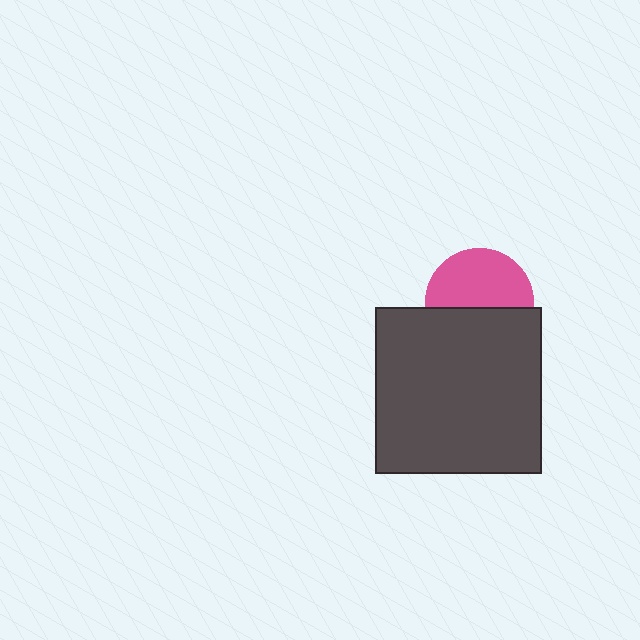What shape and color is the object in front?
The object in front is a dark gray square.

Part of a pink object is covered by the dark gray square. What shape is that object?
It is a circle.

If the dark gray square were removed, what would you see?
You would see the complete pink circle.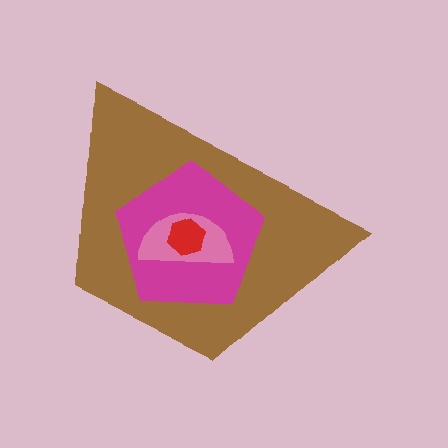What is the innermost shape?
The red hexagon.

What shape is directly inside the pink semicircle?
The red hexagon.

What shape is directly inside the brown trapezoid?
The magenta pentagon.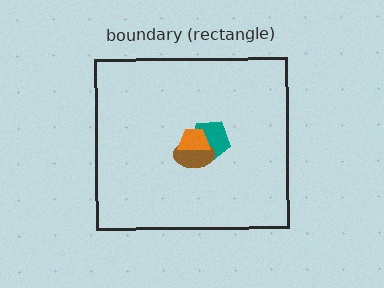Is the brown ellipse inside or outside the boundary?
Inside.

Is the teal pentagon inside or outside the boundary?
Inside.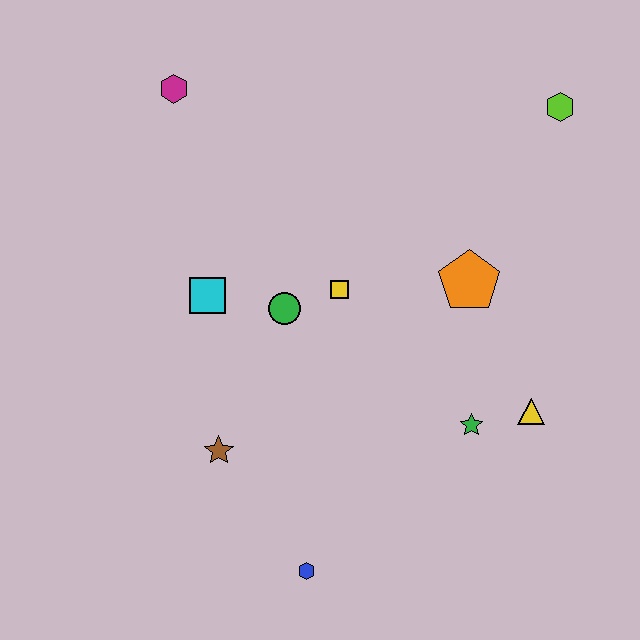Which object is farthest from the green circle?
The lime hexagon is farthest from the green circle.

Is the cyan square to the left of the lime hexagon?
Yes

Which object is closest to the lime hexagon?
The orange pentagon is closest to the lime hexagon.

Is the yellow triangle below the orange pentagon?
Yes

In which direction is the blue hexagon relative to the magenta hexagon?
The blue hexagon is below the magenta hexagon.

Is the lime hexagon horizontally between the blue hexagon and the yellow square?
No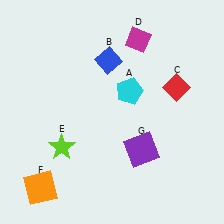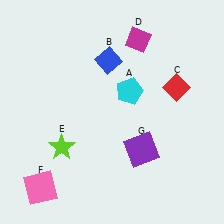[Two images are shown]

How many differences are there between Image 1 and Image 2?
There is 1 difference between the two images.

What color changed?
The square (F) changed from orange in Image 1 to pink in Image 2.